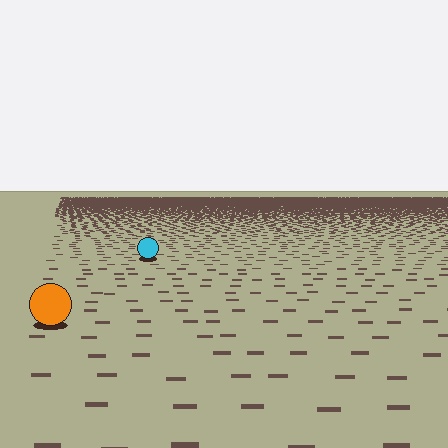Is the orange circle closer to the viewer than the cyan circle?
Yes. The orange circle is closer — you can tell from the texture gradient: the ground texture is coarser near it.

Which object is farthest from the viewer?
The cyan circle is farthest from the viewer. It appears smaller and the ground texture around it is denser.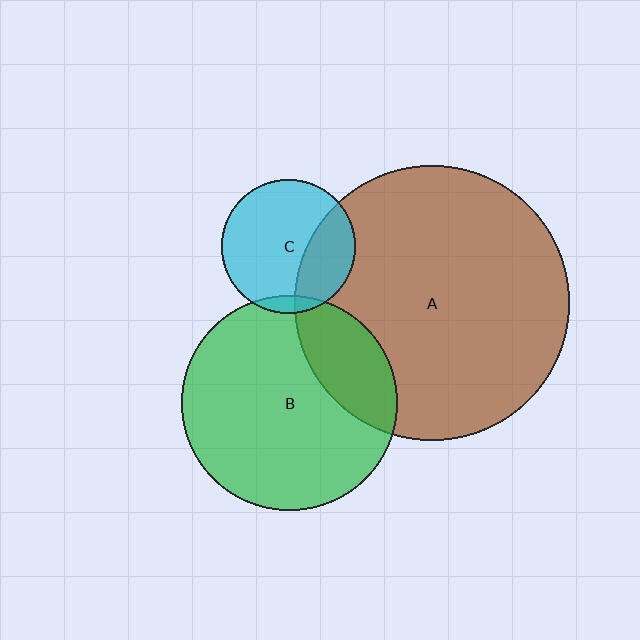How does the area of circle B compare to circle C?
Approximately 2.6 times.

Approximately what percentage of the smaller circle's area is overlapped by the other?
Approximately 30%.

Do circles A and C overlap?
Yes.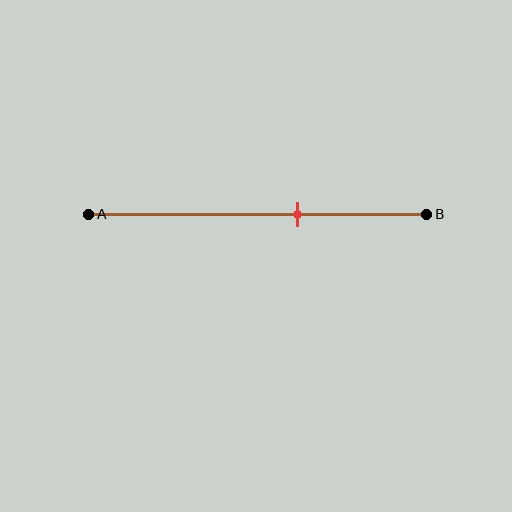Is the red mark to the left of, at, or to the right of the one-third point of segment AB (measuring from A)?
The red mark is to the right of the one-third point of segment AB.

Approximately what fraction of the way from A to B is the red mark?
The red mark is approximately 60% of the way from A to B.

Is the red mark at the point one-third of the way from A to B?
No, the mark is at about 60% from A, not at the 33% one-third point.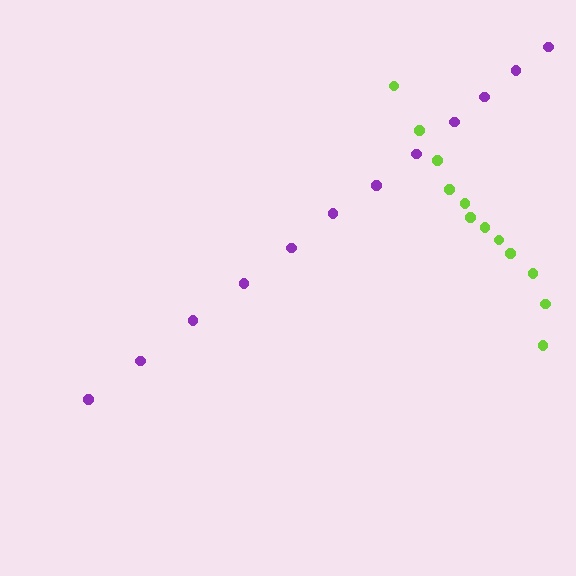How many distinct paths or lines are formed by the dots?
There are 2 distinct paths.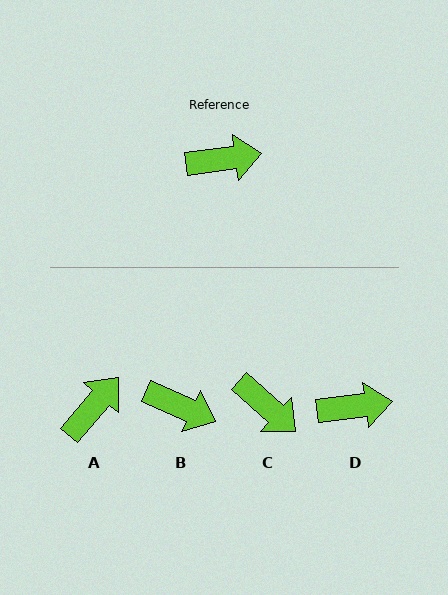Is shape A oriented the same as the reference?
No, it is off by about 42 degrees.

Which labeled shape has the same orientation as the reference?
D.